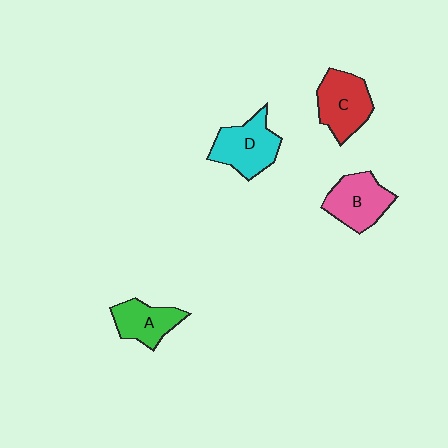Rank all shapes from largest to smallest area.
From largest to smallest: D (cyan), C (red), B (pink), A (green).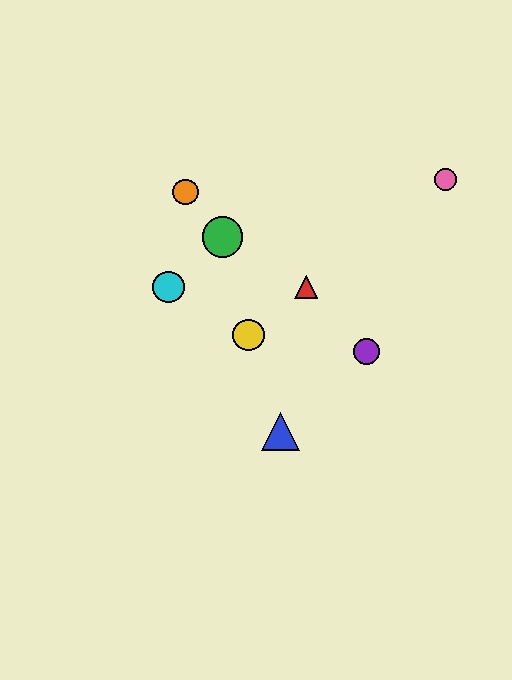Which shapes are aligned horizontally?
The red triangle, the cyan circle are aligned horizontally.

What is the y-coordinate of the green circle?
The green circle is at y≈237.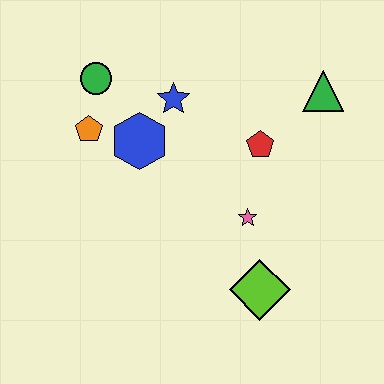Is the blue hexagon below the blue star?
Yes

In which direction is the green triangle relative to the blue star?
The green triangle is to the right of the blue star.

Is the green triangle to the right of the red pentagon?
Yes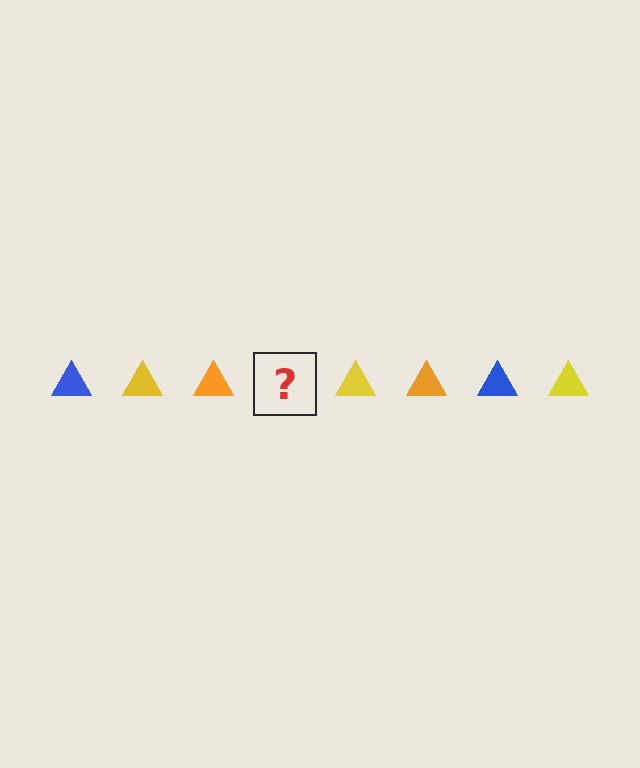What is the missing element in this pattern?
The missing element is a blue triangle.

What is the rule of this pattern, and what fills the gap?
The rule is that the pattern cycles through blue, yellow, orange triangles. The gap should be filled with a blue triangle.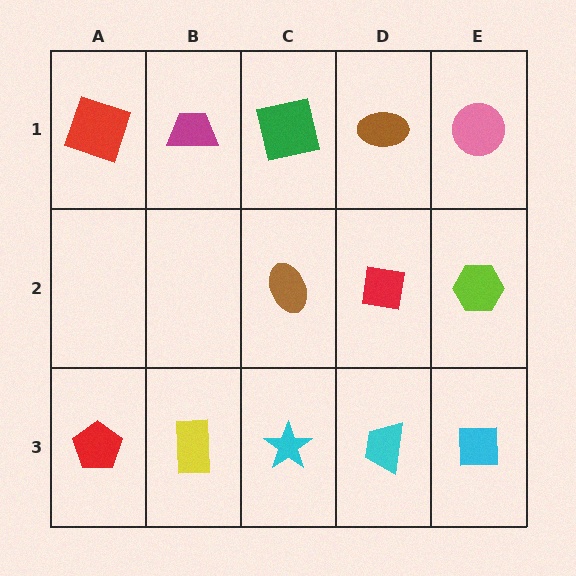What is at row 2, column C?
A brown ellipse.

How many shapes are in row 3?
5 shapes.